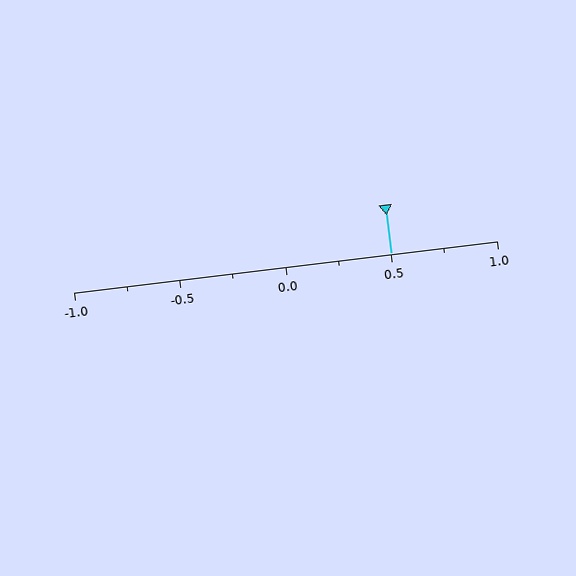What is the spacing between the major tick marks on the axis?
The major ticks are spaced 0.5 apart.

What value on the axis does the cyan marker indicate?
The marker indicates approximately 0.5.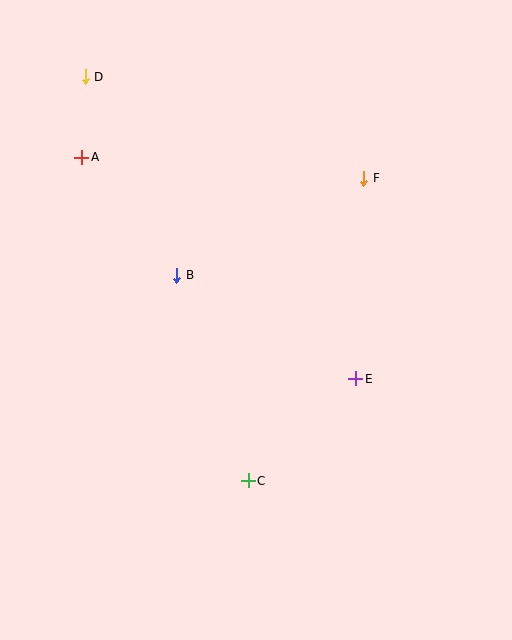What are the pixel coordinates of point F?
Point F is at (364, 178).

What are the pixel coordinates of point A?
Point A is at (82, 157).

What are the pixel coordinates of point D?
Point D is at (85, 77).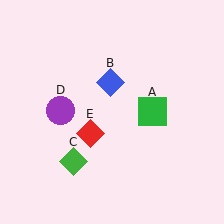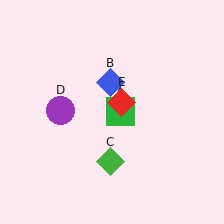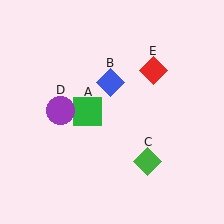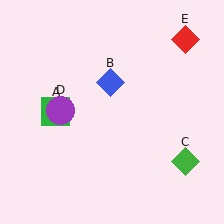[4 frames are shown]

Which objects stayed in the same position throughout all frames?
Blue diamond (object B) and purple circle (object D) remained stationary.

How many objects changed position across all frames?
3 objects changed position: green square (object A), green diamond (object C), red diamond (object E).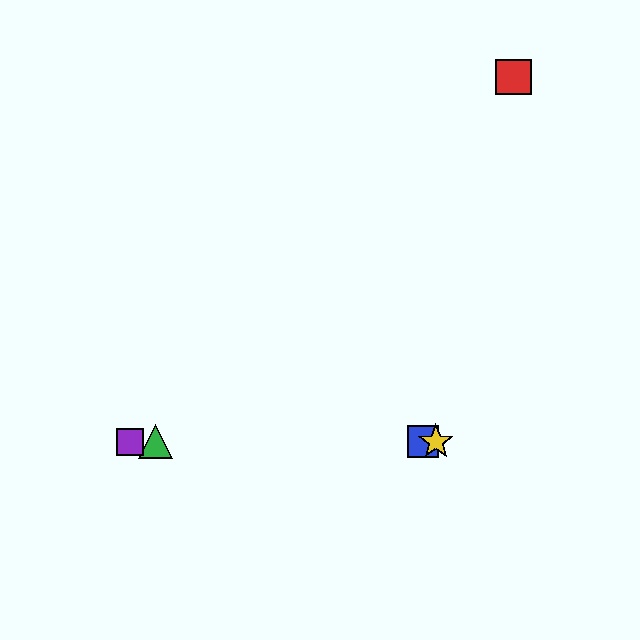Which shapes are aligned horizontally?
The blue square, the green triangle, the yellow star, the purple square are aligned horizontally.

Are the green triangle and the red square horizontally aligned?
No, the green triangle is at y≈442 and the red square is at y≈77.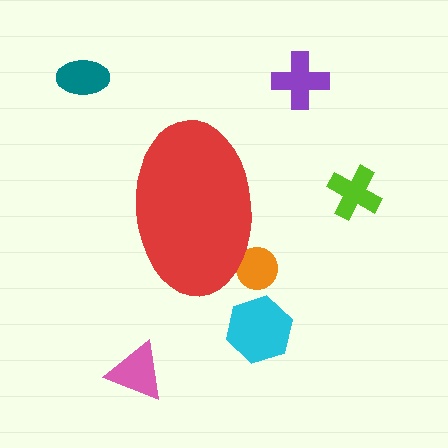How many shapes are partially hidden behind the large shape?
1 shape is partially hidden.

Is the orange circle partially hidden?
Yes, the orange circle is partially hidden behind the red ellipse.